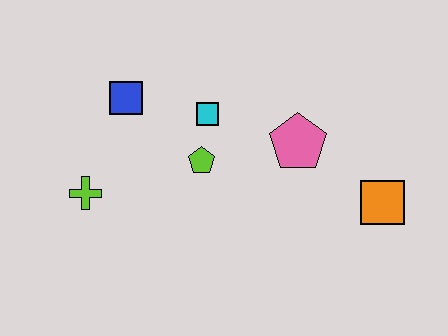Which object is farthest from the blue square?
The orange square is farthest from the blue square.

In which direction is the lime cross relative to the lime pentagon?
The lime cross is to the left of the lime pentagon.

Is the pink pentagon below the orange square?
No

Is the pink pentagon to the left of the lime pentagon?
No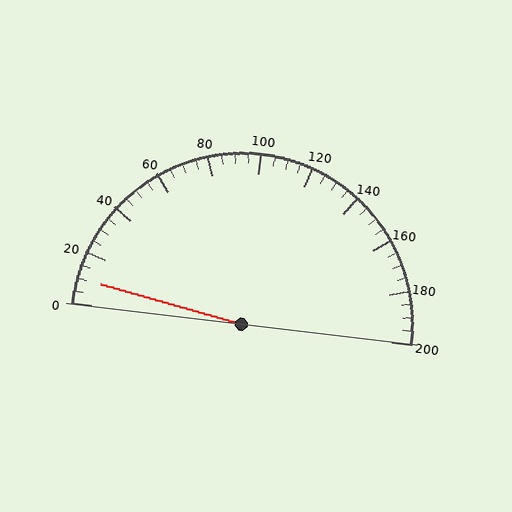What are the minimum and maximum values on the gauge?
The gauge ranges from 0 to 200.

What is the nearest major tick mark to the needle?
The nearest major tick mark is 0.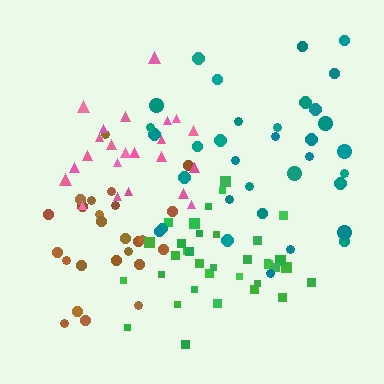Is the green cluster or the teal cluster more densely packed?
Green.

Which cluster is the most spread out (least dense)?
Teal.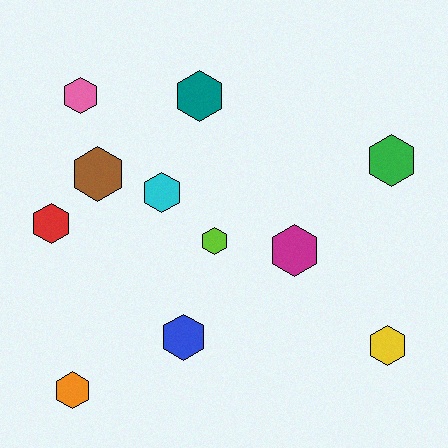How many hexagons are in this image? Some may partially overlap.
There are 11 hexagons.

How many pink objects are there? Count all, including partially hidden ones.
There is 1 pink object.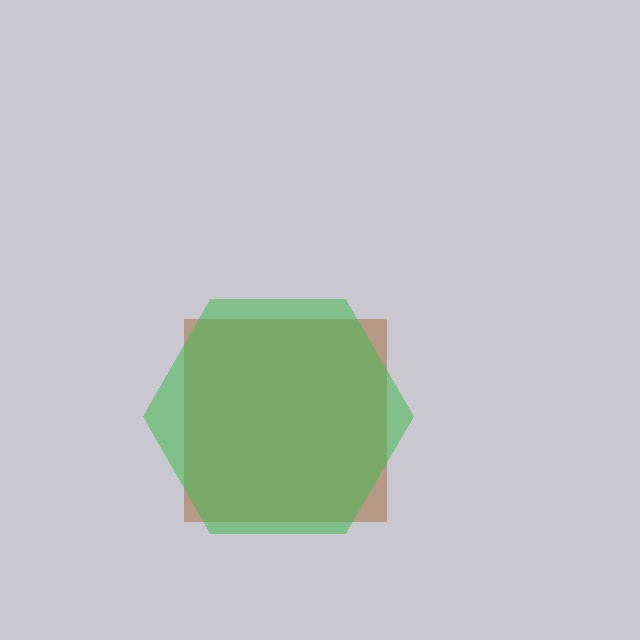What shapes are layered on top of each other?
The layered shapes are: a brown square, a green hexagon.